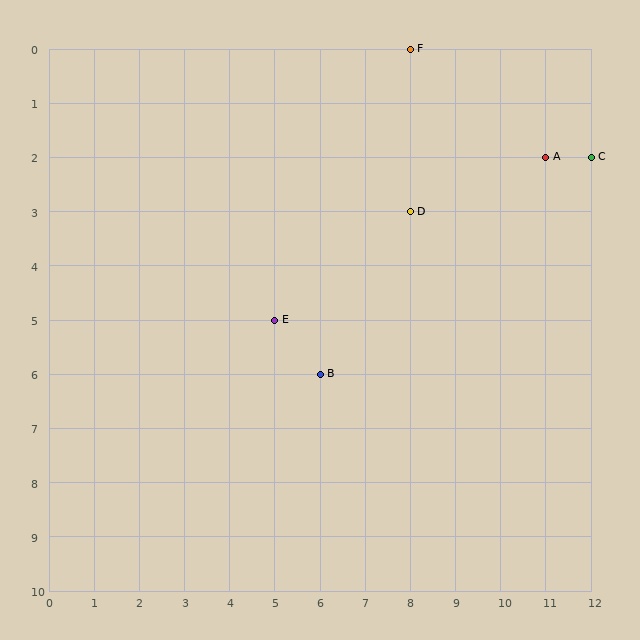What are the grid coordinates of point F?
Point F is at grid coordinates (8, 0).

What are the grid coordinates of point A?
Point A is at grid coordinates (11, 2).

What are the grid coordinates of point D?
Point D is at grid coordinates (8, 3).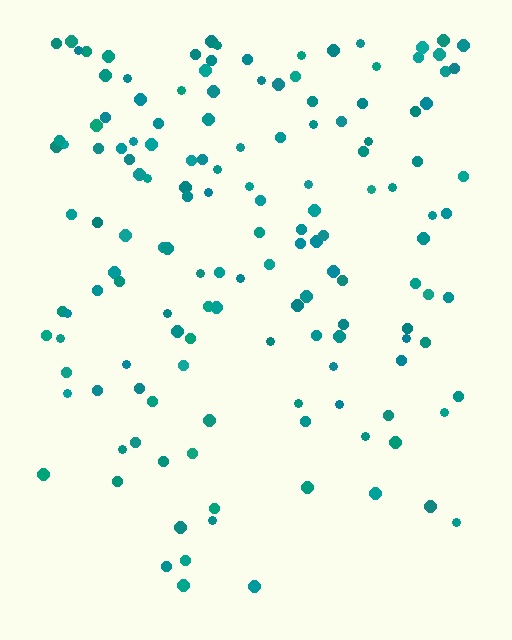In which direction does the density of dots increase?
From bottom to top, with the top side densest.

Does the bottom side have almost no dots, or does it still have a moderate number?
Still a moderate number, just noticeably fewer than the top.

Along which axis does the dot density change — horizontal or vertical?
Vertical.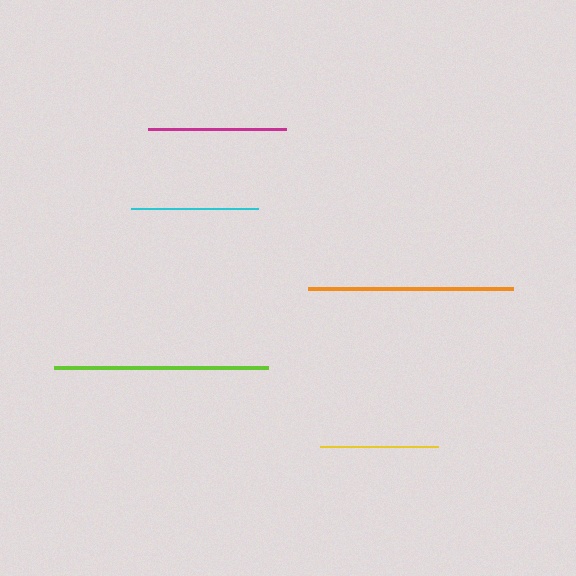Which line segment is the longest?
The lime line is the longest at approximately 214 pixels.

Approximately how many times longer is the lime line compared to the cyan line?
The lime line is approximately 1.7 times the length of the cyan line.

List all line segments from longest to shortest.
From longest to shortest: lime, orange, magenta, cyan, yellow.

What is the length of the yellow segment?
The yellow segment is approximately 117 pixels long.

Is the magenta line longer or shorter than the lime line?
The lime line is longer than the magenta line.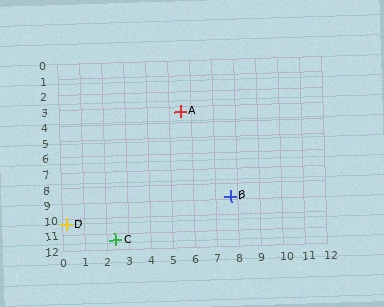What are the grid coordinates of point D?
Point D is at approximately (0.2, 10.3).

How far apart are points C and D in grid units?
Points C and D are about 2.5 grid units apart.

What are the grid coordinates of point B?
Point B is at approximately (7.7, 8.8).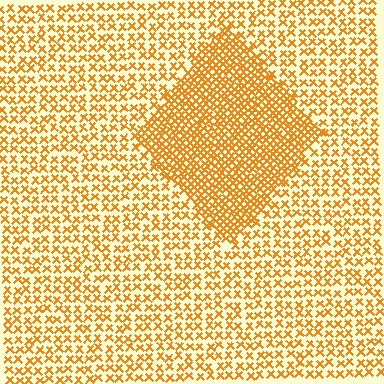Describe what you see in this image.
The image contains small orange elements arranged at two different densities. A diamond-shaped region is visible where the elements are more densely packed than the surrounding area.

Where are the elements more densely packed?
The elements are more densely packed inside the diamond boundary.